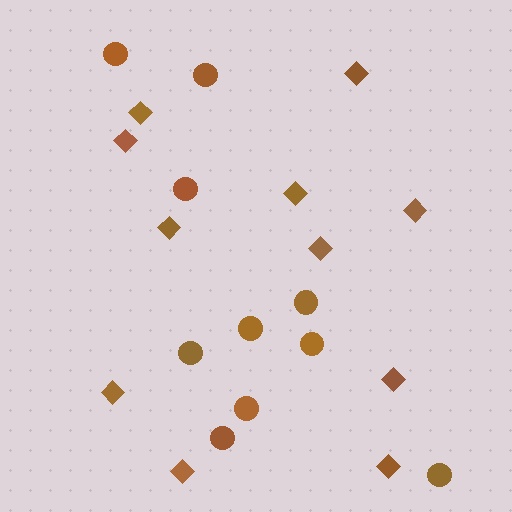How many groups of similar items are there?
There are 2 groups: one group of circles (10) and one group of diamonds (11).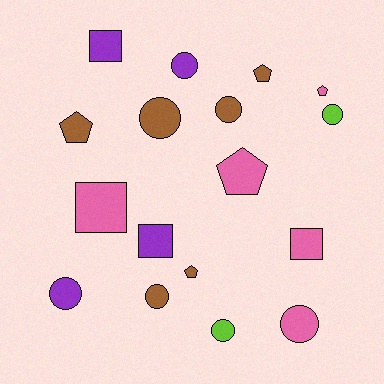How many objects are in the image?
There are 17 objects.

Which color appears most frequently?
Brown, with 6 objects.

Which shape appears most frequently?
Circle, with 8 objects.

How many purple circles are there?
There are 2 purple circles.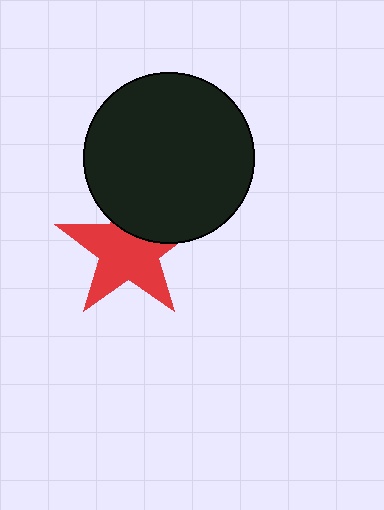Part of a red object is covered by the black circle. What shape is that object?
It is a star.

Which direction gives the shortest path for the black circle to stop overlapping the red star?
Moving up gives the shortest separation.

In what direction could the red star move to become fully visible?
The red star could move down. That would shift it out from behind the black circle entirely.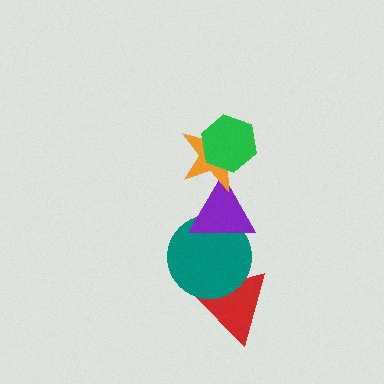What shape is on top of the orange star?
The green hexagon is on top of the orange star.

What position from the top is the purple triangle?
The purple triangle is 3rd from the top.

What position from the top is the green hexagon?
The green hexagon is 1st from the top.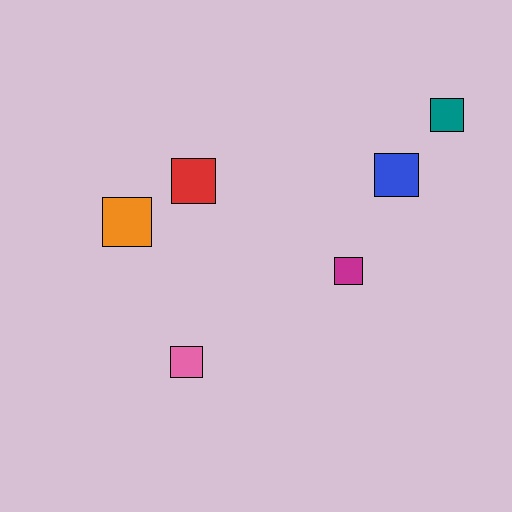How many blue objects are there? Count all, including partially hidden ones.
There is 1 blue object.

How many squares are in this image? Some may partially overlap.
There are 6 squares.